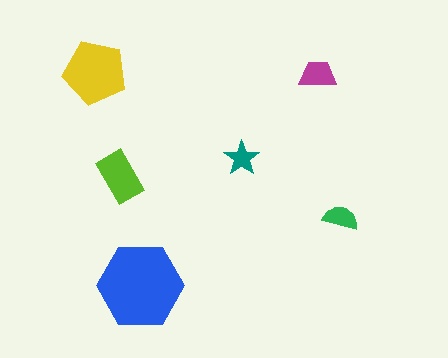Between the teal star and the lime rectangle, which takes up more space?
The lime rectangle.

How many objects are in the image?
There are 6 objects in the image.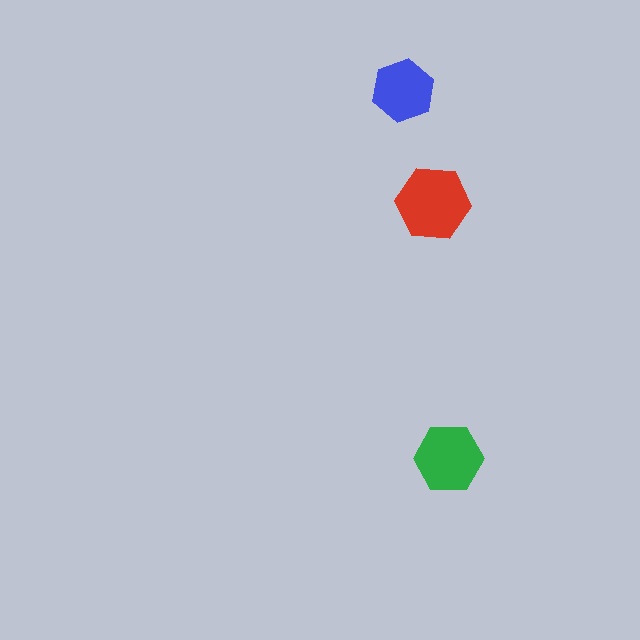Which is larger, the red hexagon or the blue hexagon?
The red one.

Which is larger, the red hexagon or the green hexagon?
The red one.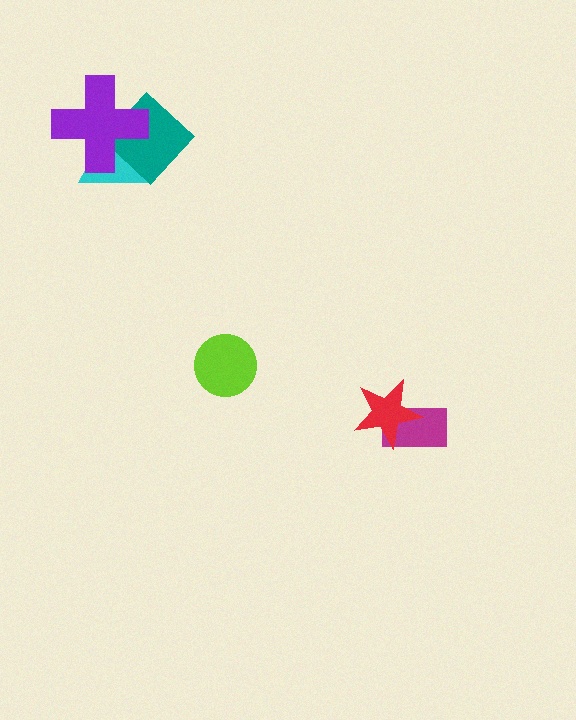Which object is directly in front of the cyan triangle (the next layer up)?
The teal diamond is directly in front of the cyan triangle.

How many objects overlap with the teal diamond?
2 objects overlap with the teal diamond.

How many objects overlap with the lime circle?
0 objects overlap with the lime circle.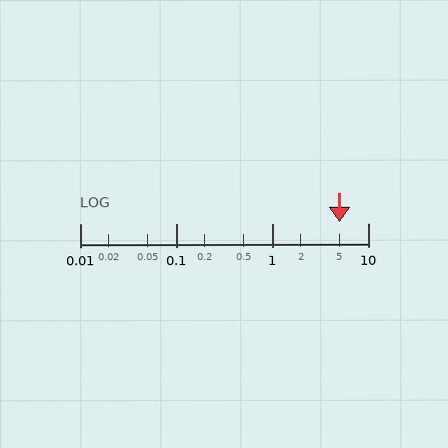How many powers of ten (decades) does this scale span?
The scale spans 3 decades, from 0.01 to 10.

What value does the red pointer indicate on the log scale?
The pointer indicates approximately 5.1.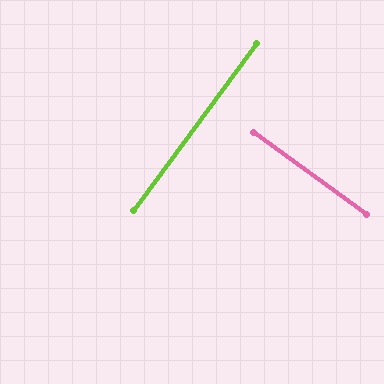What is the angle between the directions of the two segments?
Approximately 90 degrees.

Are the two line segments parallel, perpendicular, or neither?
Perpendicular — they meet at approximately 90°.